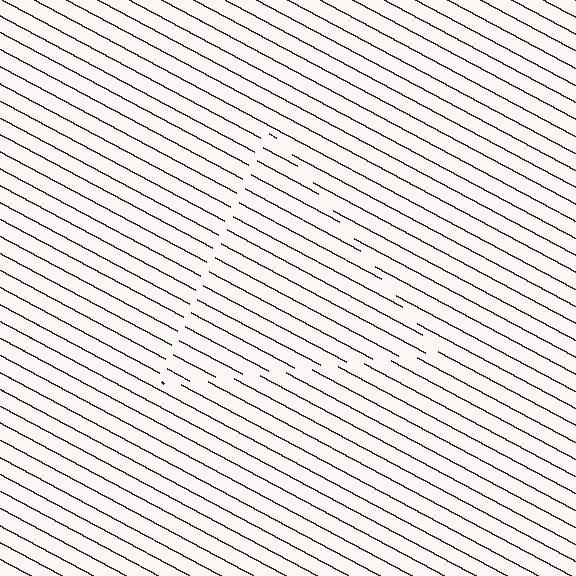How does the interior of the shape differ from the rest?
The interior of the shape contains the same grating, shifted by half a period — the contour is defined by the phase discontinuity where line-ends from the inner and outer gratings abut.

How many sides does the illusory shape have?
3 sides — the line-ends trace a triangle.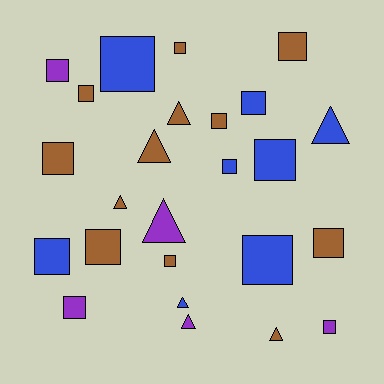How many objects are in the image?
There are 25 objects.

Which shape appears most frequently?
Square, with 17 objects.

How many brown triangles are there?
There are 4 brown triangles.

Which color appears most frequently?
Brown, with 12 objects.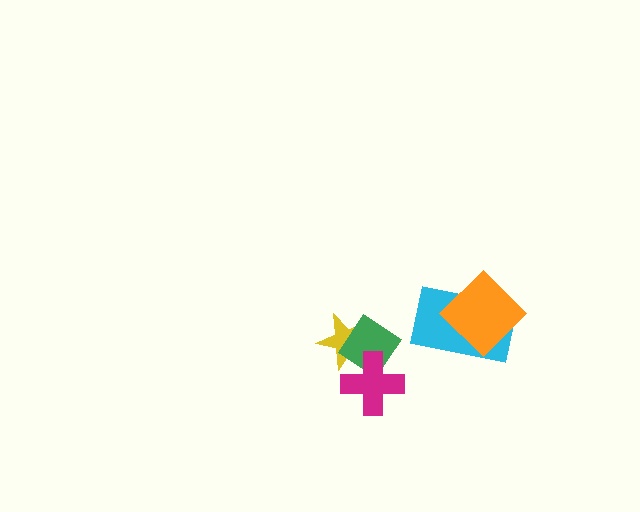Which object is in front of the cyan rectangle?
The orange diamond is in front of the cyan rectangle.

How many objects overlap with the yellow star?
2 objects overlap with the yellow star.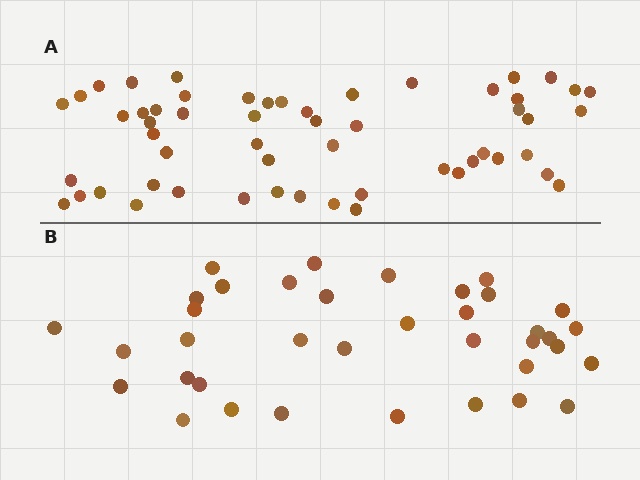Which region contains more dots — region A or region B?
Region A (the top region) has more dots.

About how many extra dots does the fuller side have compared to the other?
Region A has approximately 20 more dots than region B.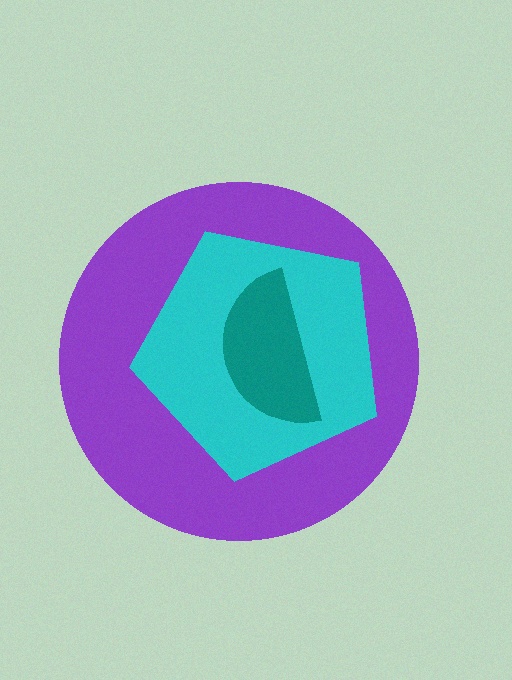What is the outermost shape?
The purple circle.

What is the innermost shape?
The teal semicircle.